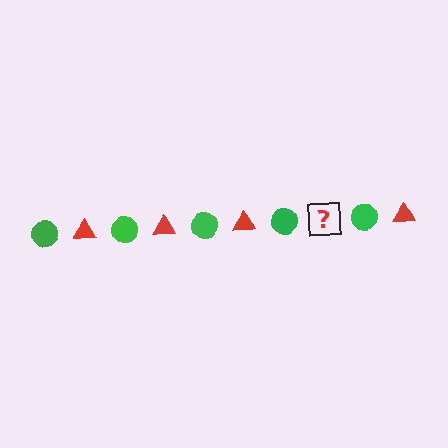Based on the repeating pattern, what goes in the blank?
The blank should be a red triangle.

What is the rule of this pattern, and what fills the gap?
The rule is that the pattern alternates between green circle and red triangle. The gap should be filled with a red triangle.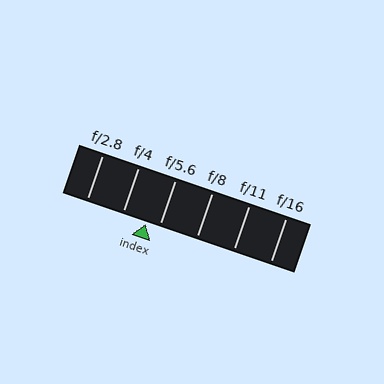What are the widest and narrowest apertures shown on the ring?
The widest aperture shown is f/2.8 and the narrowest is f/16.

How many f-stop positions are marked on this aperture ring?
There are 6 f-stop positions marked.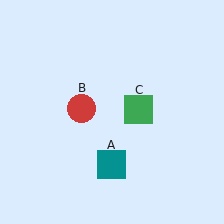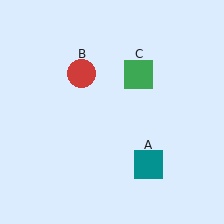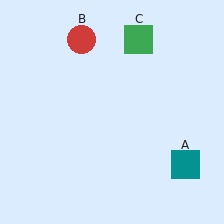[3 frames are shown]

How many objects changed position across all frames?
3 objects changed position: teal square (object A), red circle (object B), green square (object C).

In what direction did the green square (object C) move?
The green square (object C) moved up.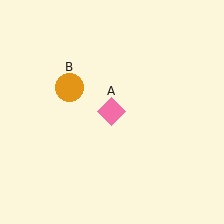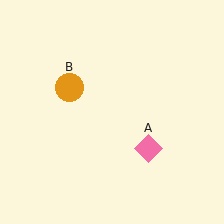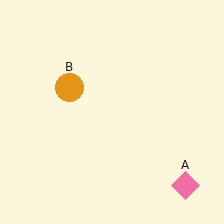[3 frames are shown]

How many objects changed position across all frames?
1 object changed position: pink diamond (object A).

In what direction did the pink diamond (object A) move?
The pink diamond (object A) moved down and to the right.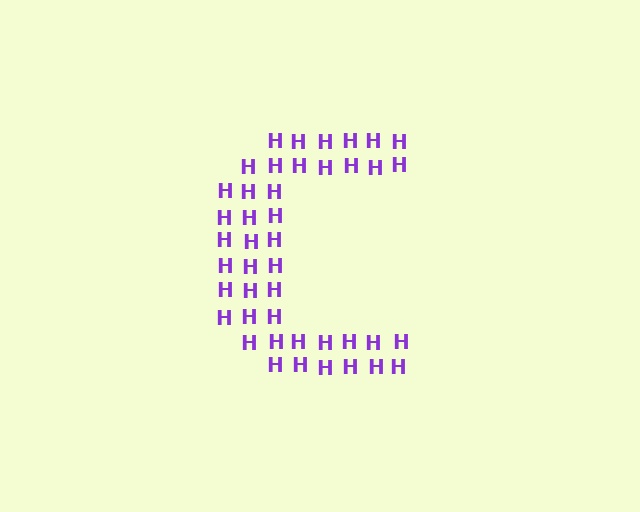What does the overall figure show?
The overall figure shows the letter C.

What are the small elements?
The small elements are letter H's.